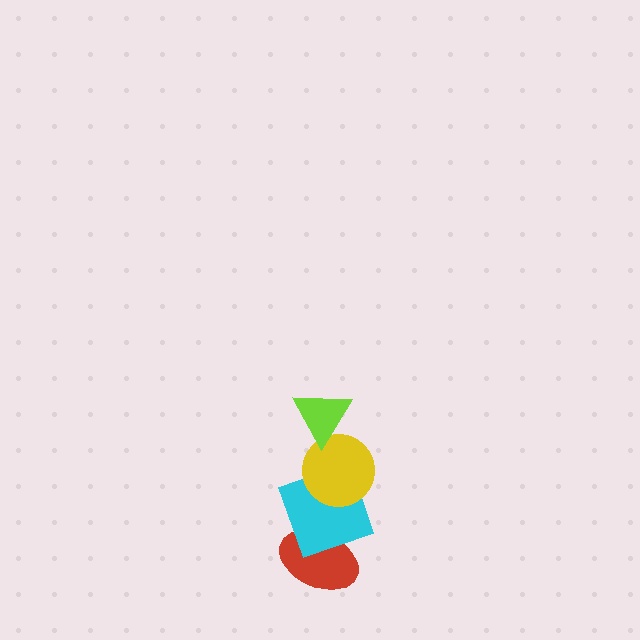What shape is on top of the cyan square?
The yellow circle is on top of the cyan square.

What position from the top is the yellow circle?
The yellow circle is 2nd from the top.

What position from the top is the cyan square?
The cyan square is 3rd from the top.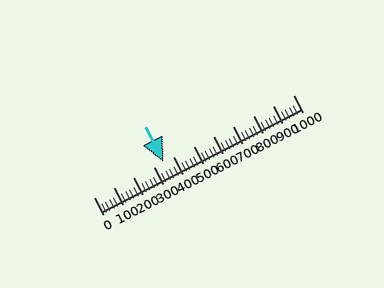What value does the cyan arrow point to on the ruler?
The cyan arrow points to approximately 352.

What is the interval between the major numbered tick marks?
The major tick marks are spaced 100 units apart.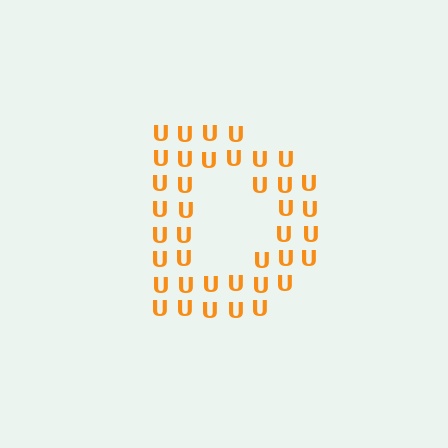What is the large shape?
The large shape is the letter D.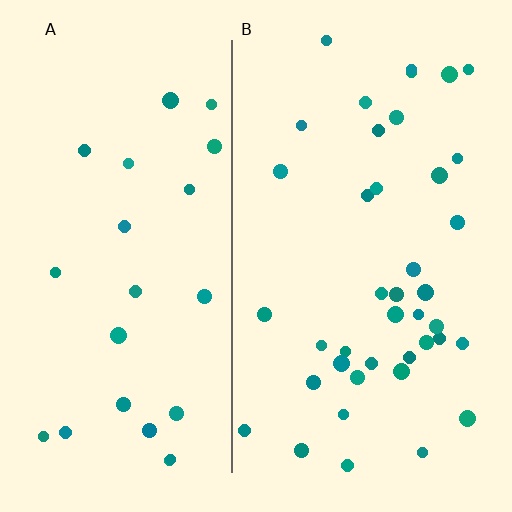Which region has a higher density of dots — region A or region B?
B (the right).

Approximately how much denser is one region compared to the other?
Approximately 1.8× — region B over region A.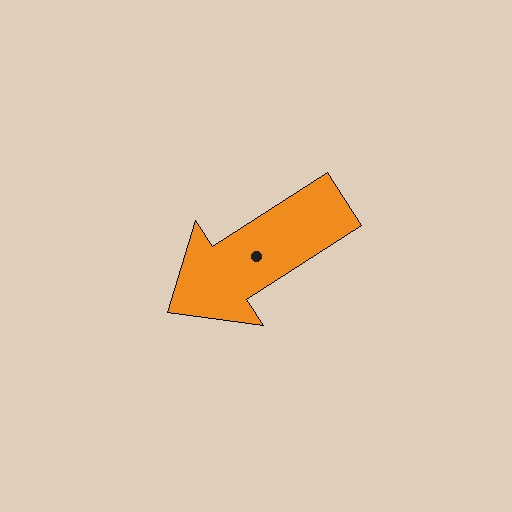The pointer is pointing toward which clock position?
Roughly 8 o'clock.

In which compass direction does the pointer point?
Southwest.